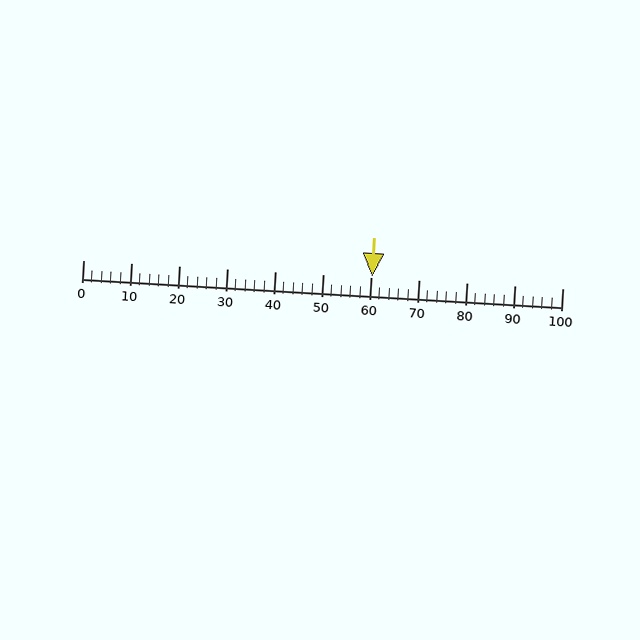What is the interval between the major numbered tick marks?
The major tick marks are spaced 10 units apart.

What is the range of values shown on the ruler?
The ruler shows values from 0 to 100.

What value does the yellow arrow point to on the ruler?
The yellow arrow points to approximately 60.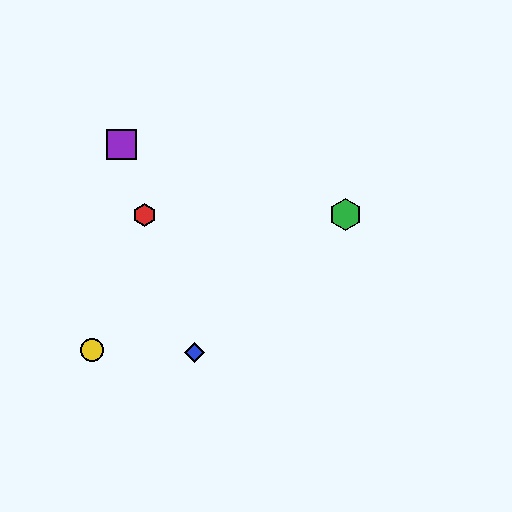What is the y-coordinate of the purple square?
The purple square is at y≈144.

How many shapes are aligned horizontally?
2 shapes (the red hexagon, the green hexagon) are aligned horizontally.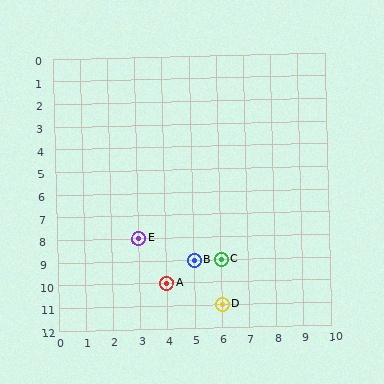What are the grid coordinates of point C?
Point C is at grid coordinates (6, 9).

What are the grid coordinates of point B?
Point B is at grid coordinates (5, 9).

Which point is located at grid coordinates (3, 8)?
Point E is at (3, 8).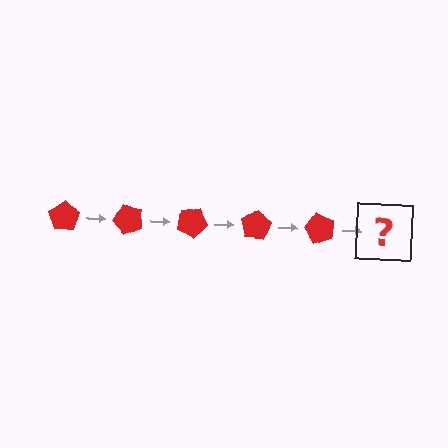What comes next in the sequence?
The next element should be a red pentagon rotated 250 degrees.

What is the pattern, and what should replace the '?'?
The pattern is that the pentagon rotates 50 degrees each step. The '?' should be a red pentagon rotated 250 degrees.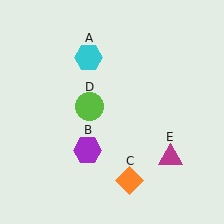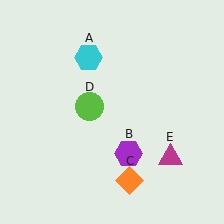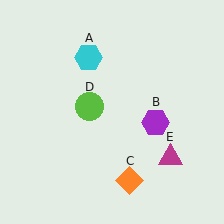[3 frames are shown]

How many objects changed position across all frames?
1 object changed position: purple hexagon (object B).